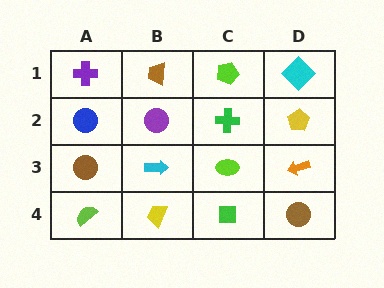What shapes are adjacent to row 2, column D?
A cyan diamond (row 1, column D), an orange arrow (row 3, column D), a green cross (row 2, column C).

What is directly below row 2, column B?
A cyan arrow.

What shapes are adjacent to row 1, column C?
A green cross (row 2, column C), a brown trapezoid (row 1, column B), a cyan diamond (row 1, column D).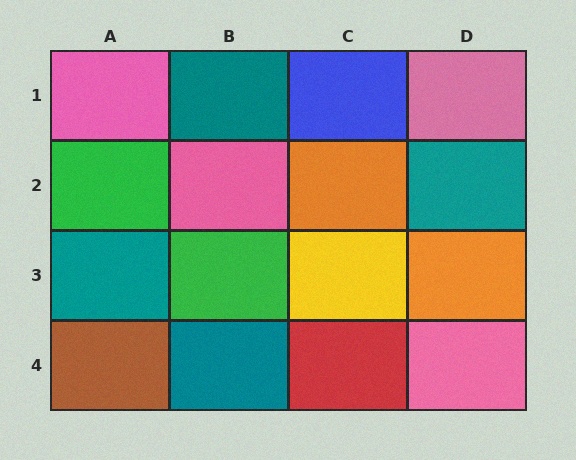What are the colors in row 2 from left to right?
Green, pink, orange, teal.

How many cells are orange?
2 cells are orange.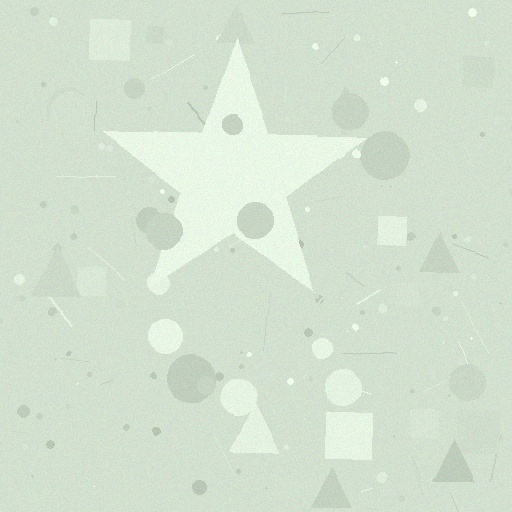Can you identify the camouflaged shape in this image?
The camouflaged shape is a star.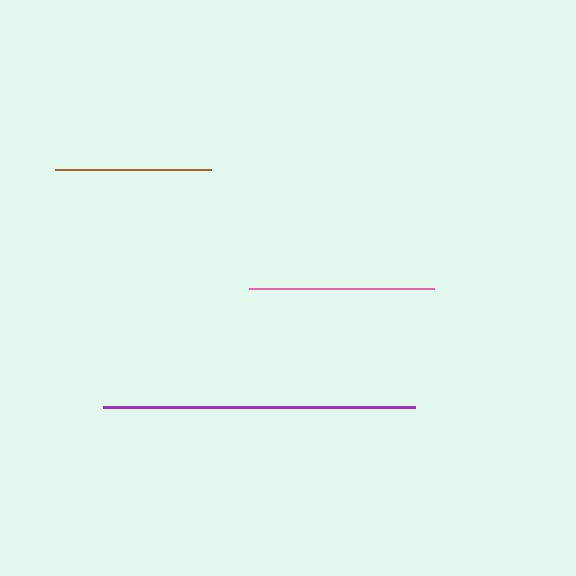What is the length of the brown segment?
The brown segment is approximately 155 pixels long.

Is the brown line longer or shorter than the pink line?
The pink line is longer than the brown line.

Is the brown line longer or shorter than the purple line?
The purple line is longer than the brown line.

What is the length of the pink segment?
The pink segment is approximately 185 pixels long.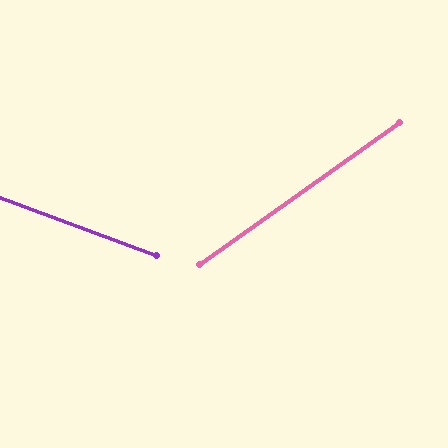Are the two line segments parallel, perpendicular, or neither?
Neither parallel nor perpendicular — they differ by about 56°.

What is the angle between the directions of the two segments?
Approximately 56 degrees.